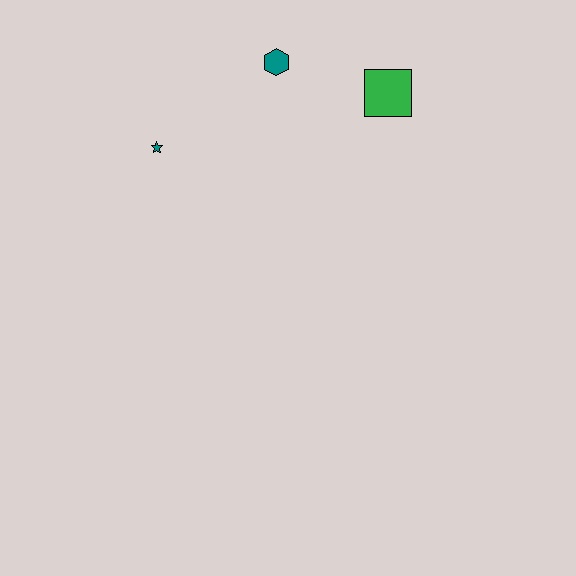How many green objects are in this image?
There is 1 green object.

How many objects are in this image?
There are 3 objects.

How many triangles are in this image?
There are no triangles.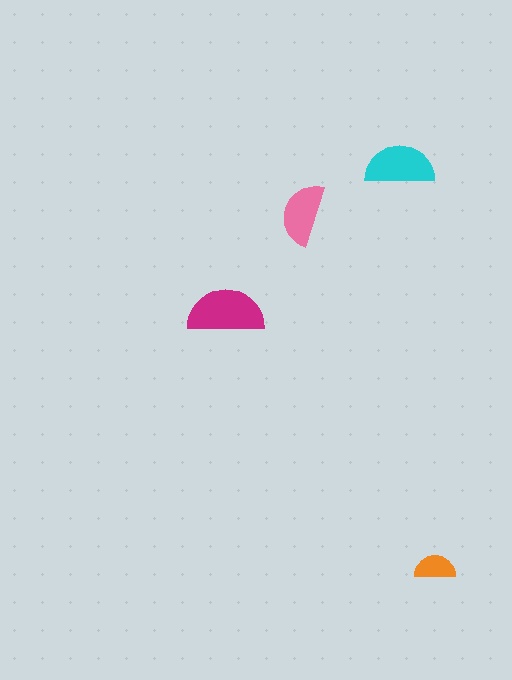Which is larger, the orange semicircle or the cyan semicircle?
The cyan one.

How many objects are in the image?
There are 4 objects in the image.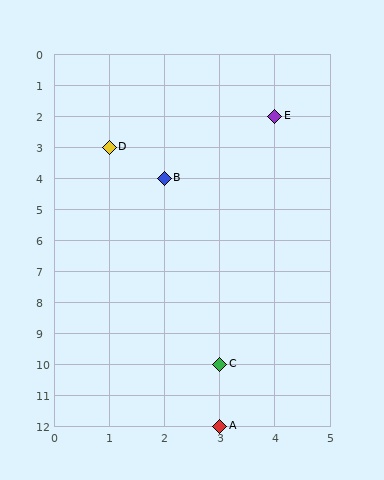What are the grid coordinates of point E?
Point E is at grid coordinates (4, 2).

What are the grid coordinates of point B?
Point B is at grid coordinates (2, 4).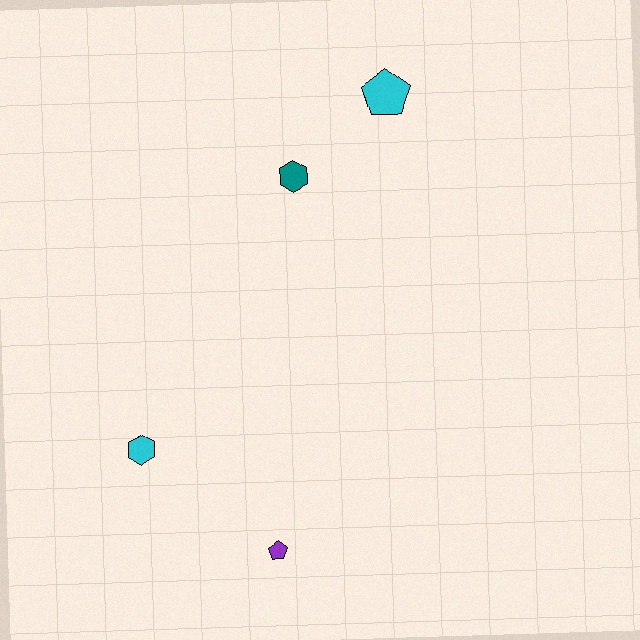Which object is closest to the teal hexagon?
The cyan pentagon is closest to the teal hexagon.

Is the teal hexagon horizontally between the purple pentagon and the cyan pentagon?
Yes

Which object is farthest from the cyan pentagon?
The purple pentagon is farthest from the cyan pentagon.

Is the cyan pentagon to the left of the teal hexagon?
No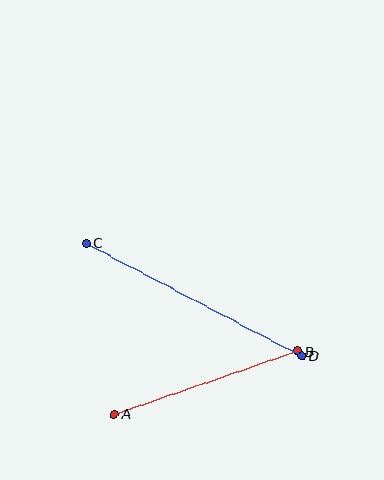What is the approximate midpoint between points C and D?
The midpoint is at approximately (194, 299) pixels.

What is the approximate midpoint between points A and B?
The midpoint is at approximately (206, 382) pixels.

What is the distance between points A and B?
The distance is approximately 193 pixels.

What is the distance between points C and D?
The distance is approximately 243 pixels.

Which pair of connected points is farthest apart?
Points C and D are farthest apart.